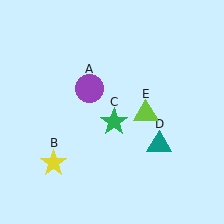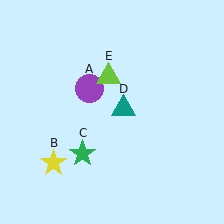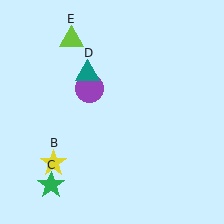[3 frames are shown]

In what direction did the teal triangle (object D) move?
The teal triangle (object D) moved up and to the left.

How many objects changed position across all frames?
3 objects changed position: green star (object C), teal triangle (object D), lime triangle (object E).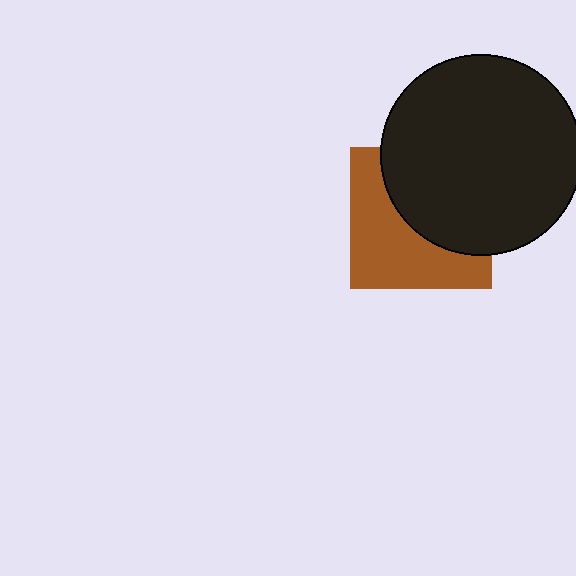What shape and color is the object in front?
The object in front is a black circle.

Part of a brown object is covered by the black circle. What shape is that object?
It is a square.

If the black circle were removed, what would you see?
You would see the complete brown square.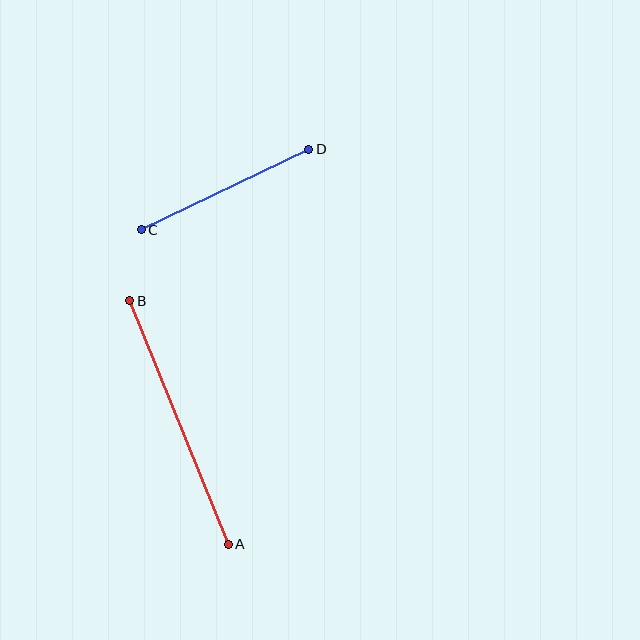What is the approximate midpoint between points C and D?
The midpoint is at approximately (225, 189) pixels.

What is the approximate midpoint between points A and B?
The midpoint is at approximately (179, 423) pixels.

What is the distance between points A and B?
The distance is approximately 263 pixels.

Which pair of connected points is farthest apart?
Points A and B are farthest apart.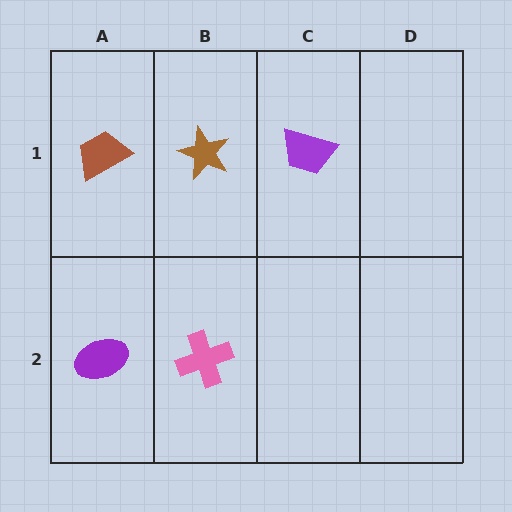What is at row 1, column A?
A brown trapezoid.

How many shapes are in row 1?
3 shapes.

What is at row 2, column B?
A pink cross.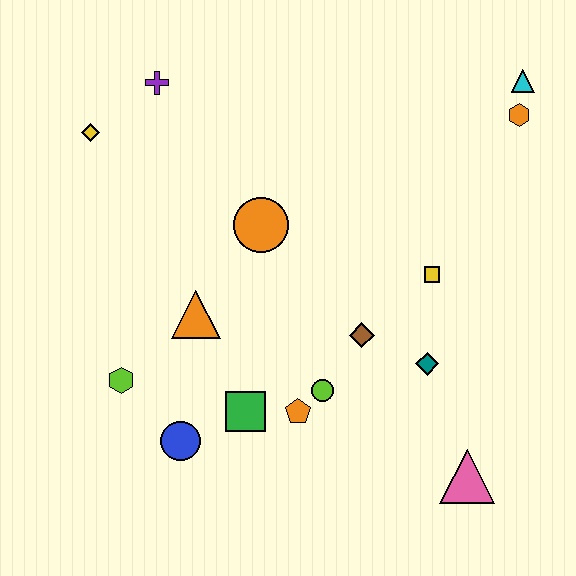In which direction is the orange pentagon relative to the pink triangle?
The orange pentagon is to the left of the pink triangle.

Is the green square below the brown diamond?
Yes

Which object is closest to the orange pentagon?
The lime circle is closest to the orange pentagon.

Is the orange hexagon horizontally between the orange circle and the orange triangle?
No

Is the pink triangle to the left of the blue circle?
No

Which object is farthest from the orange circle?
The pink triangle is farthest from the orange circle.